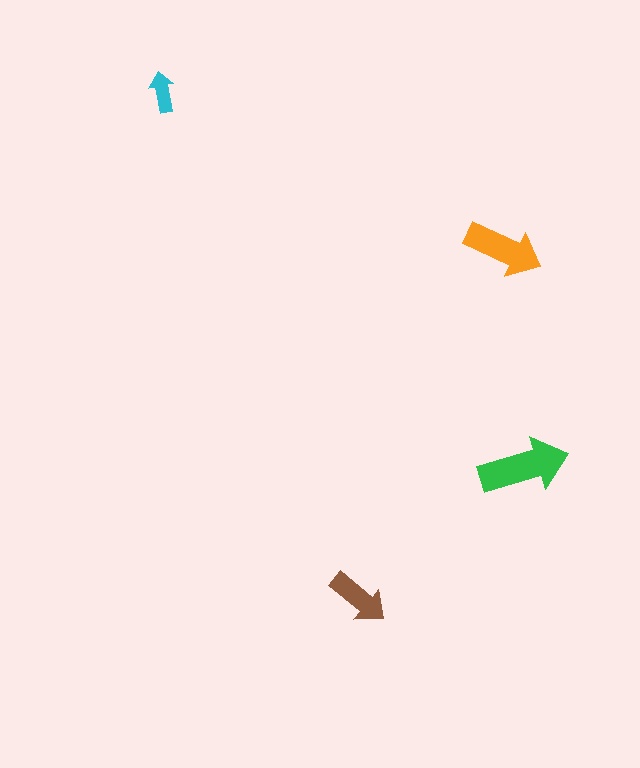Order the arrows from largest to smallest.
the green one, the orange one, the brown one, the cyan one.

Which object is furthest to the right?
The green arrow is rightmost.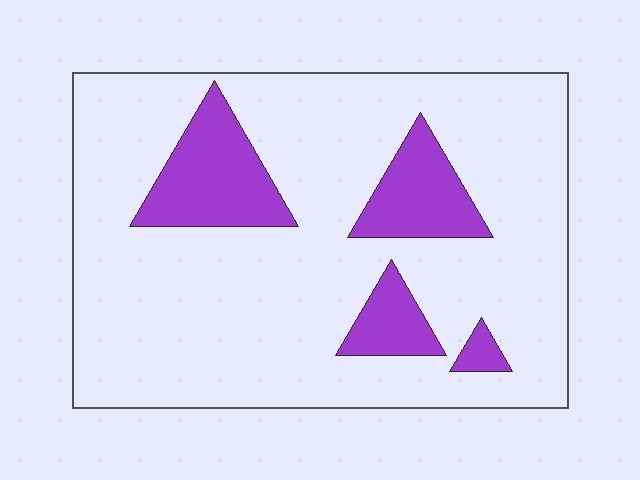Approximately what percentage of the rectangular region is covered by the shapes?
Approximately 15%.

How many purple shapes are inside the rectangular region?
4.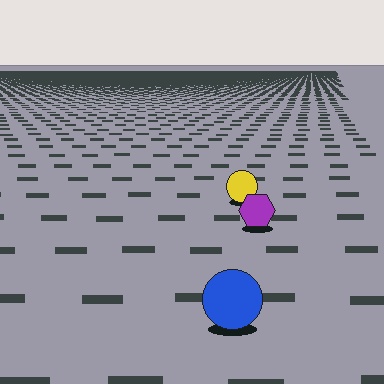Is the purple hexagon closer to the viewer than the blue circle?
No. The blue circle is closer — you can tell from the texture gradient: the ground texture is coarser near it.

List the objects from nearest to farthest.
From nearest to farthest: the blue circle, the purple hexagon, the yellow circle.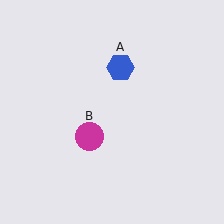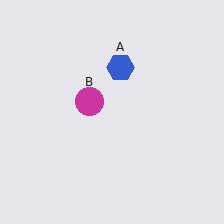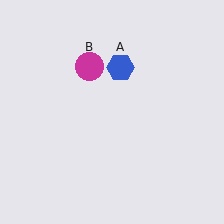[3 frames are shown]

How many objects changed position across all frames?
1 object changed position: magenta circle (object B).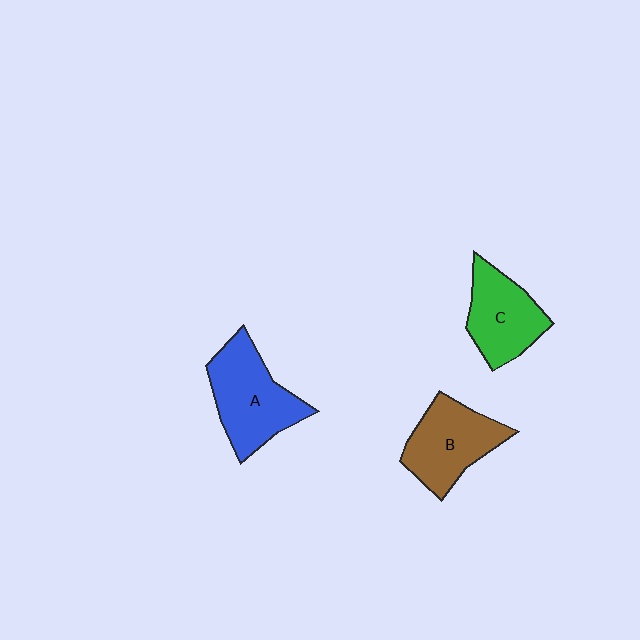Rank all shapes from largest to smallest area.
From largest to smallest: A (blue), B (brown), C (green).